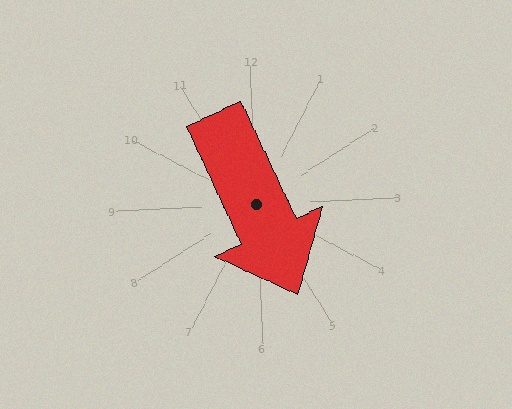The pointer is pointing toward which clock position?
Roughly 5 o'clock.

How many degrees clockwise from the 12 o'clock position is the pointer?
Approximately 158 degrees.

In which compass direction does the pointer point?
South.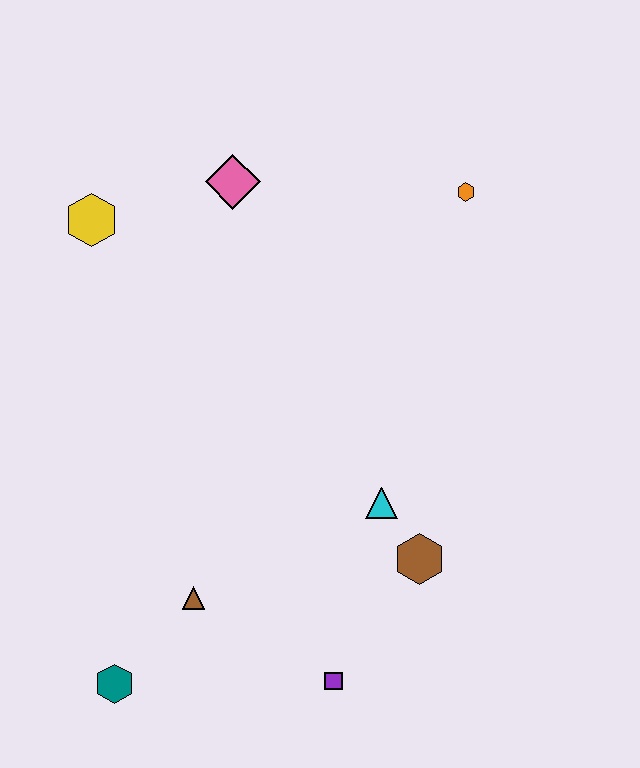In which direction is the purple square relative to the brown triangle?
The purple square is to the right of the brown triangle.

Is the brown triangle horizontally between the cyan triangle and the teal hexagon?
Yes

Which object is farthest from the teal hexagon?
The orange hexagon is farthest from the teal hexagon.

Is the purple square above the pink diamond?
No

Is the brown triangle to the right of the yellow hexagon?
Yes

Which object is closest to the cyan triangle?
The brown hexagon is closest to the cyan triangle.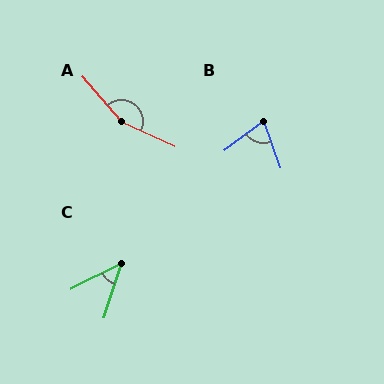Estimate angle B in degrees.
Approximately 74 degrees.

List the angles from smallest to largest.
C (46°), B (74°), A (155°).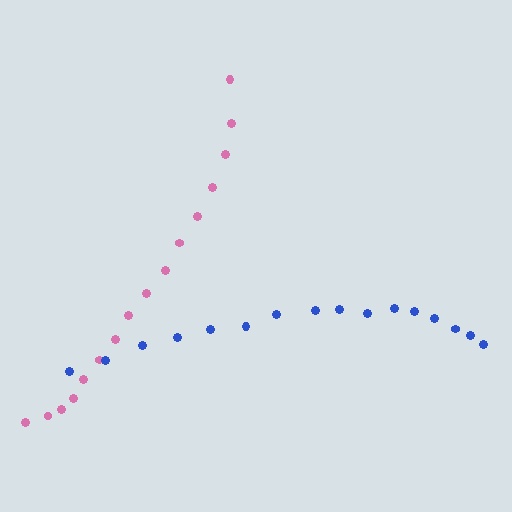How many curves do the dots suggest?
There are 2 distinct paths.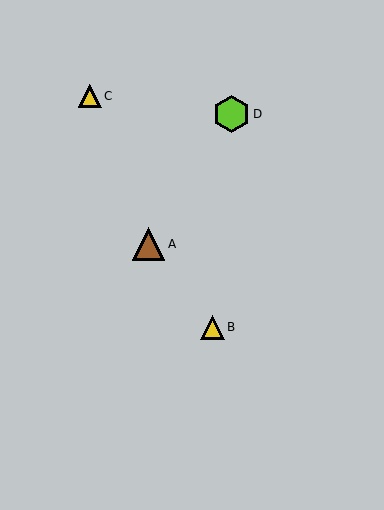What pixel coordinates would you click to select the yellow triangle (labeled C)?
Click at (90, 96) to select the yellow triangle C.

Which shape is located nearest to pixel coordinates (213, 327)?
The yellow triangle (labeled B) at (212, 327) is nearest to that location.